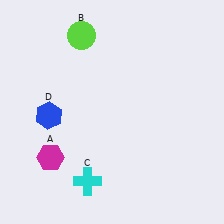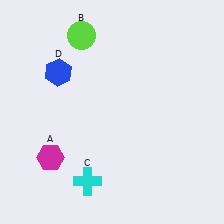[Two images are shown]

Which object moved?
The blue hexagon (D) moved up.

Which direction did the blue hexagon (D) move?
The blue hexagon (D) moved up.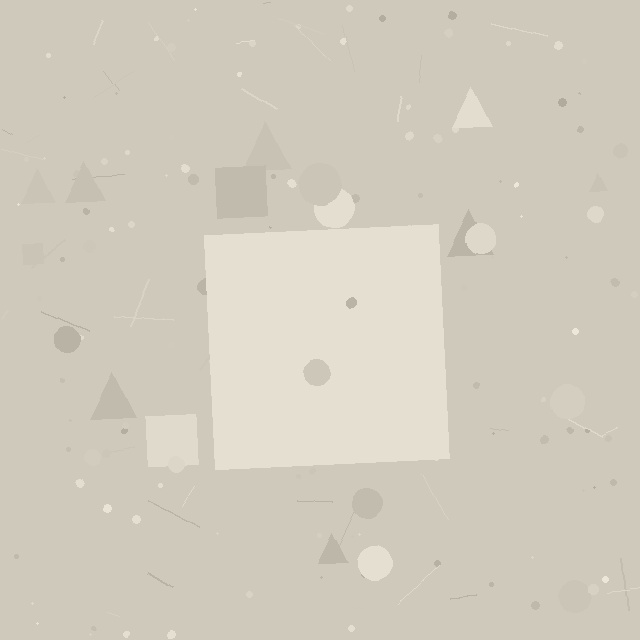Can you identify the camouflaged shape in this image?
The camouflaged shape is a square.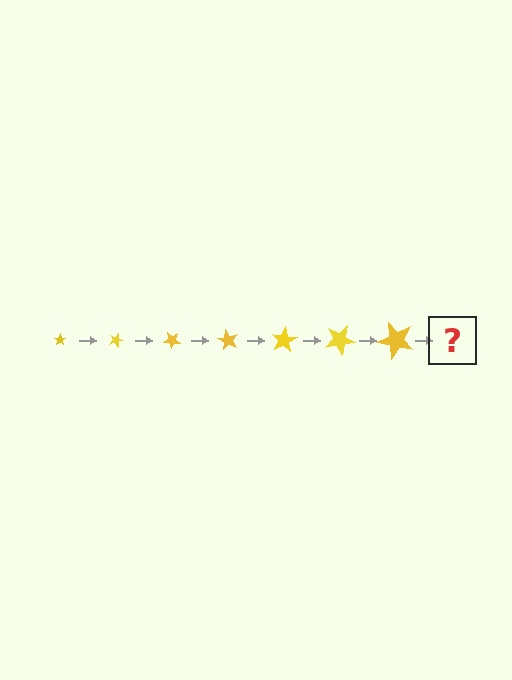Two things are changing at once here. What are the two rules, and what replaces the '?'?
The two rules are that the star grows larger each step and it rotates 20 degrees each step. The '?' should be a star, larger than the previous one and rotated 140 degrees from the start.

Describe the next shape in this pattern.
It should be a star, larger than the previous one and rotated 140 degrees from the start.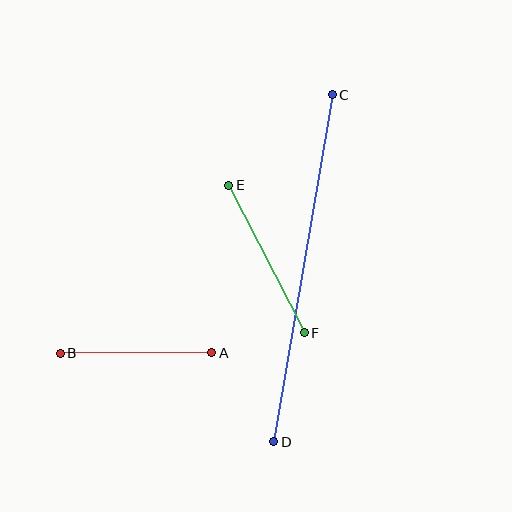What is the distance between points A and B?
The distance is approximately 152 pixels.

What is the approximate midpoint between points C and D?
The midpoint is at approximately (303, 268) pixels.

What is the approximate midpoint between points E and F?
The midpoint is at approximately (266, 259) pixels.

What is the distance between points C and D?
The distance is approximately 352 pixels.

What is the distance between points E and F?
The distance is approximately 165 pixels.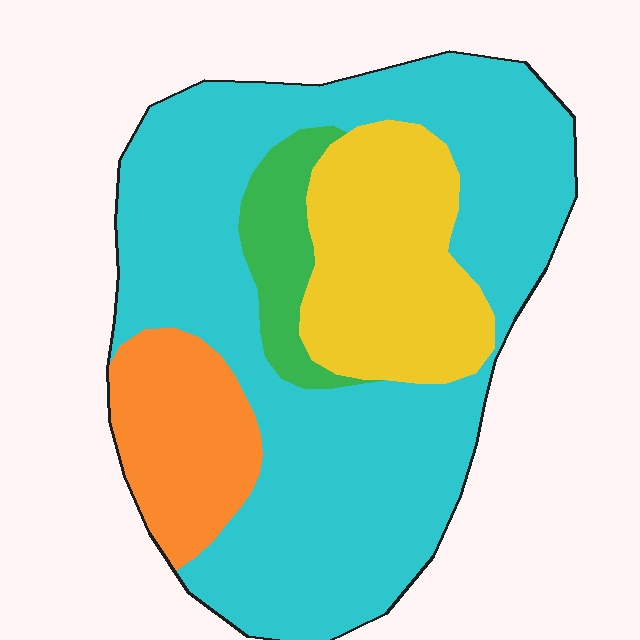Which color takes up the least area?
Green, at roughly 5%.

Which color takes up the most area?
Cyan, at roughly 60%.